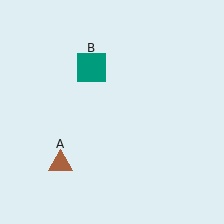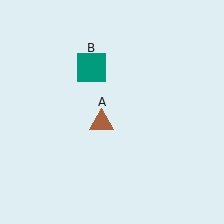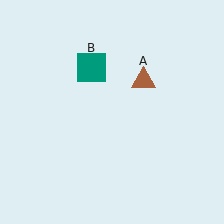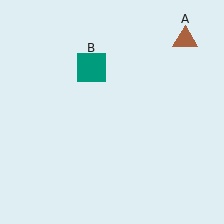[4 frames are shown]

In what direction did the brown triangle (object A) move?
The brown triangle (object A) moved up and to the right.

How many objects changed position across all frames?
1 object changed position: brown triangle (object A).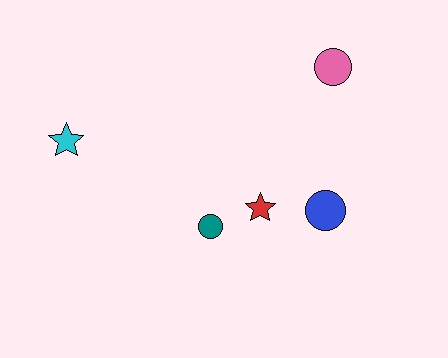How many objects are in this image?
There are 5 objects.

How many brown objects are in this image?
There are no brown objects.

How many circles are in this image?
There are 3 circles.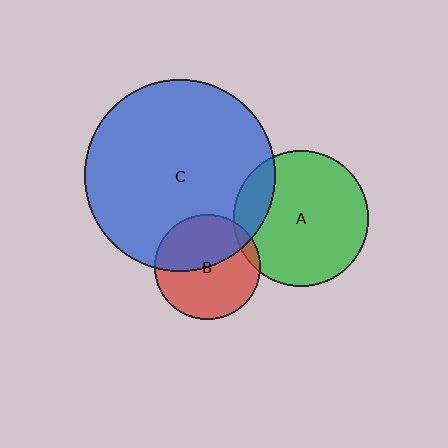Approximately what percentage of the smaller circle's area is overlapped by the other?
Approximately 15%.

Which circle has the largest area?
Circle C (blue).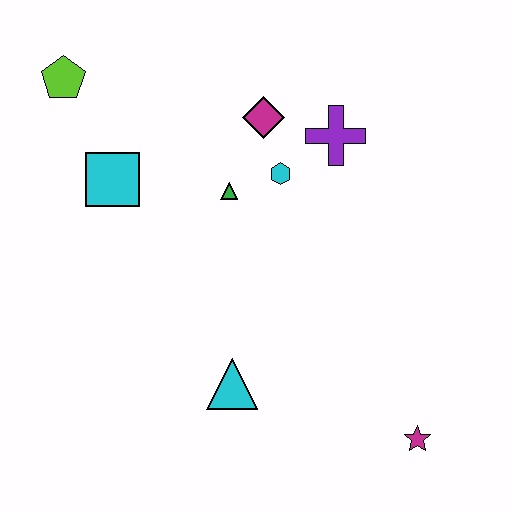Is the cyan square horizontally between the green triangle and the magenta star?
No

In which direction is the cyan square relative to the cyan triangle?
The cyan square is above the cyan triangle.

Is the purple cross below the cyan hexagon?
No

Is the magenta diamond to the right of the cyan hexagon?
No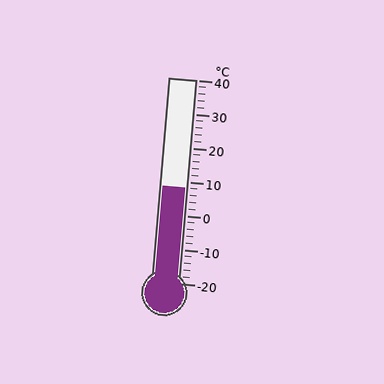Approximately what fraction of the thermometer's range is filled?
The thermometer is filled to approximately 45% of its range.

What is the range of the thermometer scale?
The thermometer scale ranges from -20°C to 40°C.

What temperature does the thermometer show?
The thermometer shows approximately 8°C.